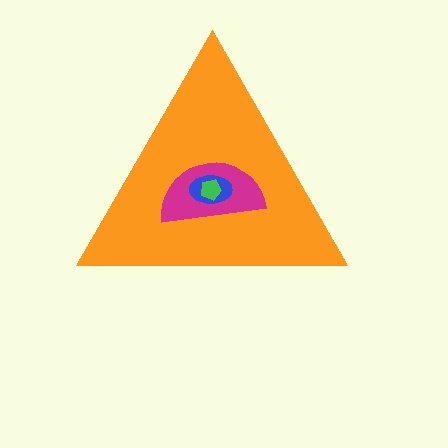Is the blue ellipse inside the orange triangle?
Yes.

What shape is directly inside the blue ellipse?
The green pentagon.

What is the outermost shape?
The orange triangle.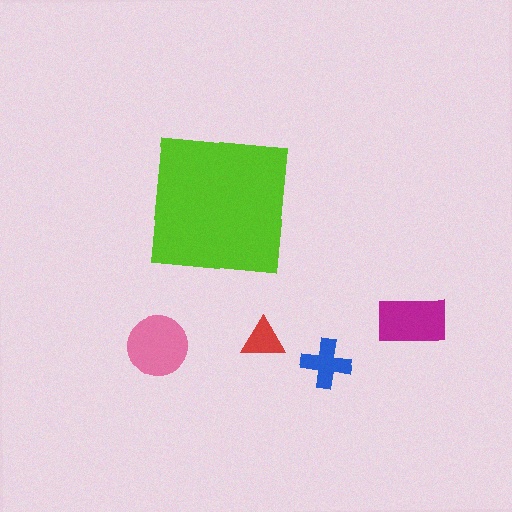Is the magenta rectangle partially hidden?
No, the magenta rectangle is fully visible.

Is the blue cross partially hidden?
No, the blue cross is fully visible.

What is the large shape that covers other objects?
A lime square.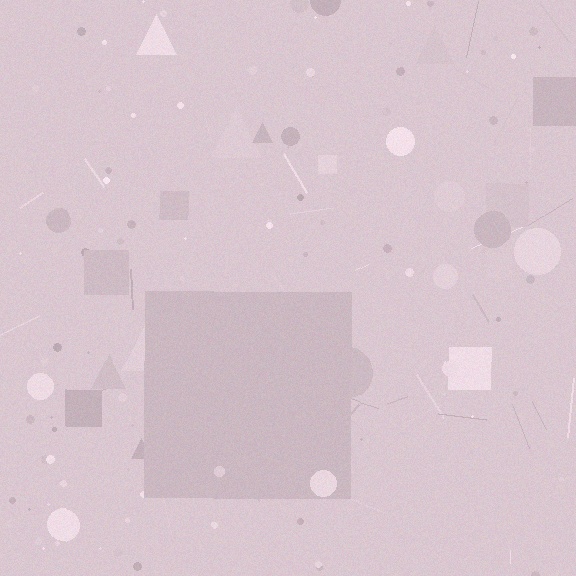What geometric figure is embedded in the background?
A square is embedded in the background.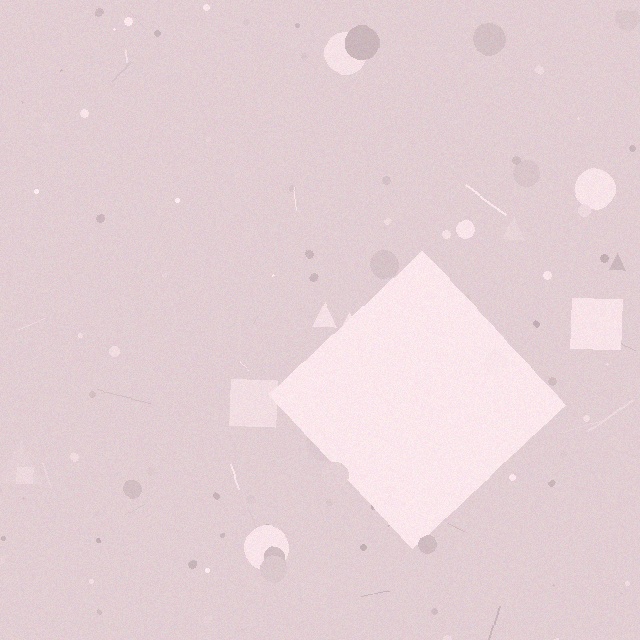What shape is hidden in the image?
A diamond is hidden in the image.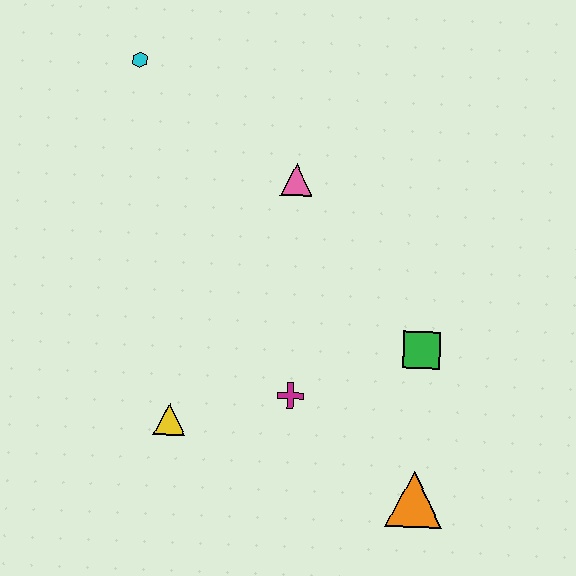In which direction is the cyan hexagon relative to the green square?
The cyan hexagon is to the left of the green square.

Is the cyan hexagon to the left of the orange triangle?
Yes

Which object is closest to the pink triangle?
The cyan hexagon is closest to the pink triangle.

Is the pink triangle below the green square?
No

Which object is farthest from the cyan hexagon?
The orange triangle is farthest from the cyan hexagon.